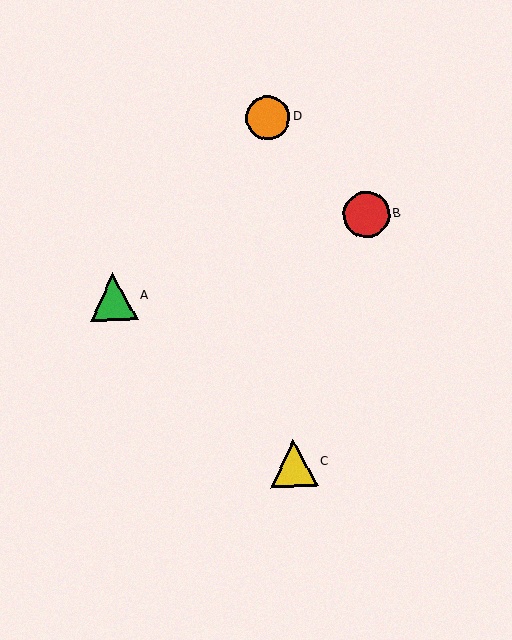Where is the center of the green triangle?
The center of the green triangle is at (113, 297).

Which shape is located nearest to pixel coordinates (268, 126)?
The orange circle (labeled D) at (268, 118) is nearest to that location.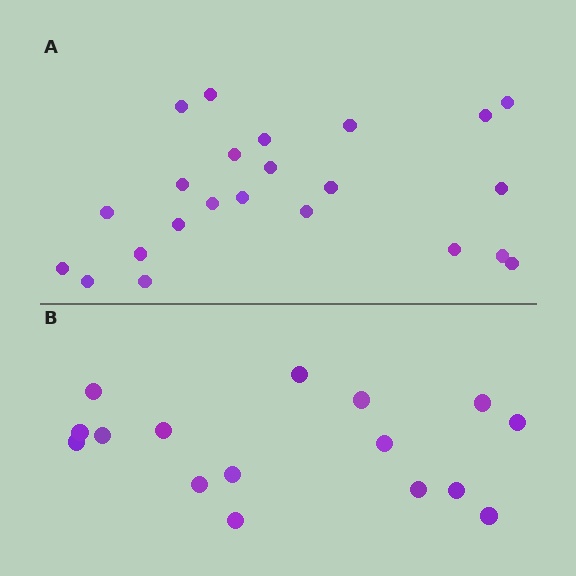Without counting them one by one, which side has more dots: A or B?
Region A (the top region) has more dots.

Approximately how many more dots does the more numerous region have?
Region A has roughly 8 or so more dots than region B.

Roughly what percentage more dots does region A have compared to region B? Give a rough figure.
About 45% more.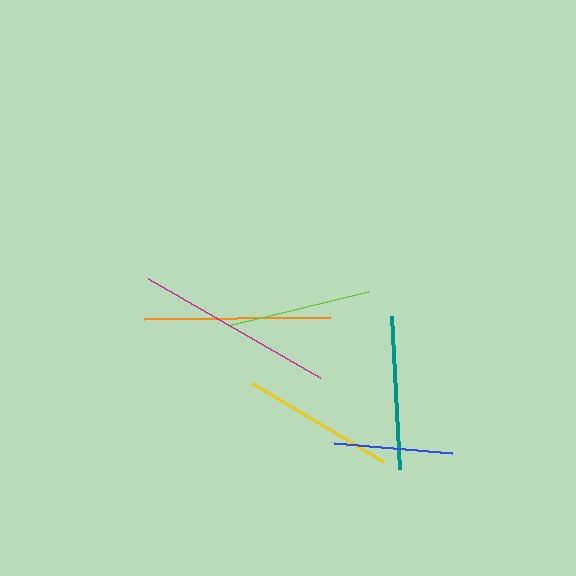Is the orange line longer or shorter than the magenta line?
The magenta line is longer than the orange line.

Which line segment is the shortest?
The blue line is the shortest at approximately 119 pixels.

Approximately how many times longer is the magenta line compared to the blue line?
The magenta line is approximately 1.7 times the length of the blue line.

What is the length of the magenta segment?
The magenta segment is approximately 198 pixels long.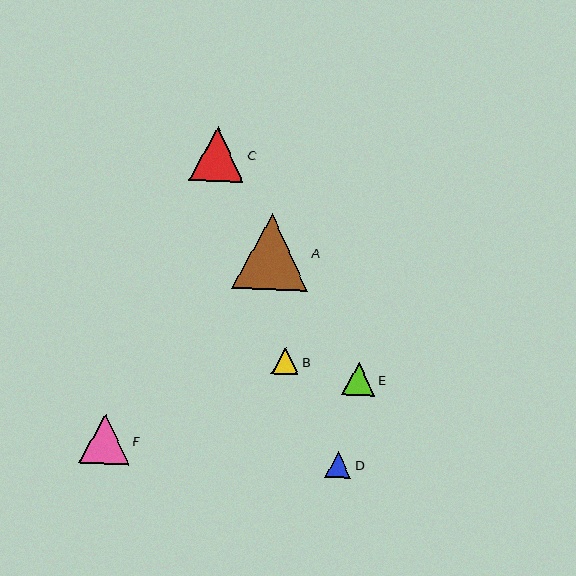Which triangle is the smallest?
Triangle D is the smallest with a size of approximately 26 pixels.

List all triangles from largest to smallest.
From largest to smallest: A, C, F, E, B, D.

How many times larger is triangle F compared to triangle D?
Triangle F is approximately 1.9 times the size of triangle D.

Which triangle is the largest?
Triangle A is the largest with a size of approximately 76 pixels.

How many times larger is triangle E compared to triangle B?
Triangle E is approximately 1.2 times the size of triangle B.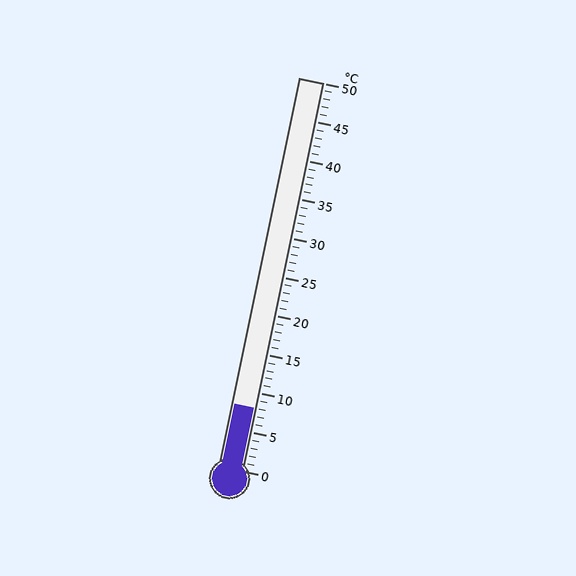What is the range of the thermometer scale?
The thermometer scale ranges from 0°C to 50°C.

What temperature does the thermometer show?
The thermometer shows approximately 8°C.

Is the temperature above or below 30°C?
The temperature is below 30°C.